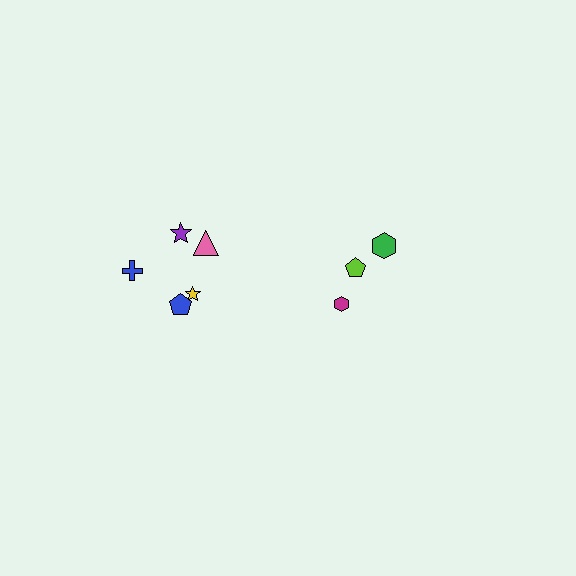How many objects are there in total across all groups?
There are 8 objects.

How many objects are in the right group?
There are 3 objects.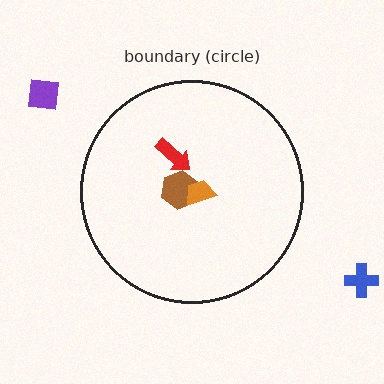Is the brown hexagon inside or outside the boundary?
Inside.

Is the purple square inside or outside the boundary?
Outside.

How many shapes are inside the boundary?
3 inside, 2 outside.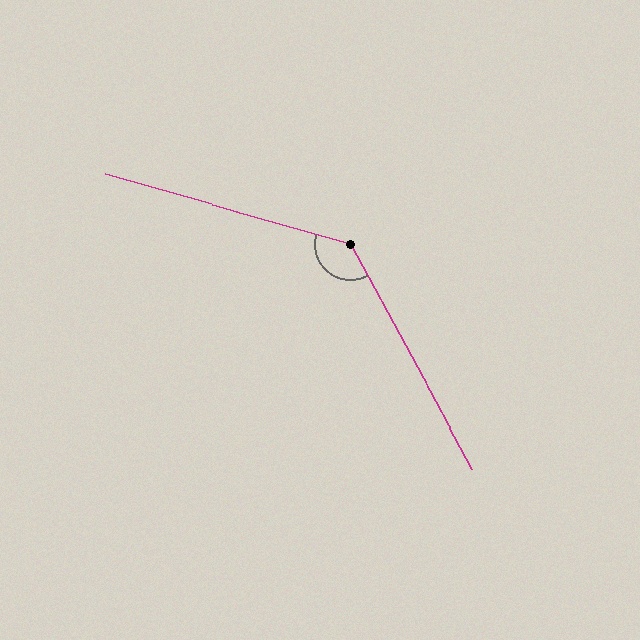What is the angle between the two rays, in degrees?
Approximately 134 degrees.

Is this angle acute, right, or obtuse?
It is obtuse.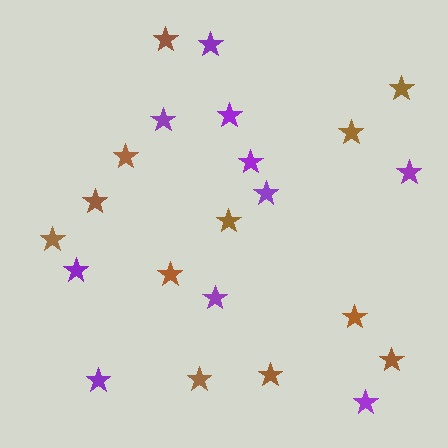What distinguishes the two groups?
There are 2 groups: one group of purple stars (10) and one group of brown stars (12).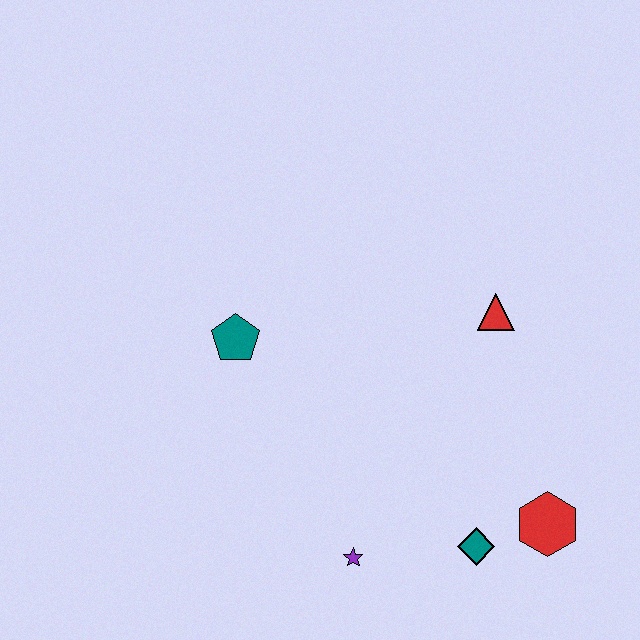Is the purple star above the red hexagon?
No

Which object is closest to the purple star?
The teal diamond is closest to the purple star.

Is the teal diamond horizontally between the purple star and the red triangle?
Yes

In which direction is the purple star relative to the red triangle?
The purple star is below the red triangle.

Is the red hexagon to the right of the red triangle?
Yes